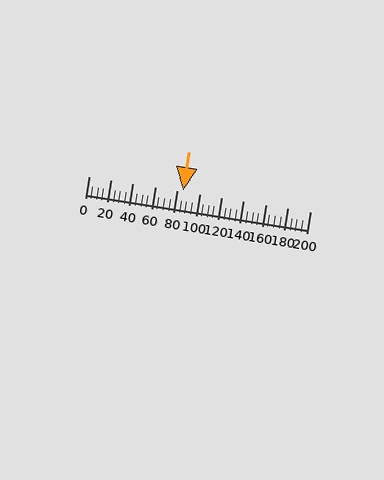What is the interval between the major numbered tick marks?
The major tick marks are spaced 20 units apart.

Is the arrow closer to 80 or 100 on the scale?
The arrow is closer to 80.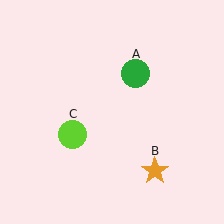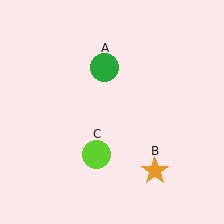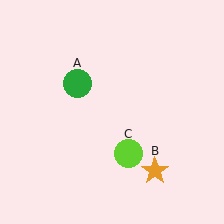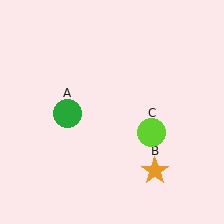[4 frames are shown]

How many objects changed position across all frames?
2 objects changed position: green circle (object A), lime circle (object C).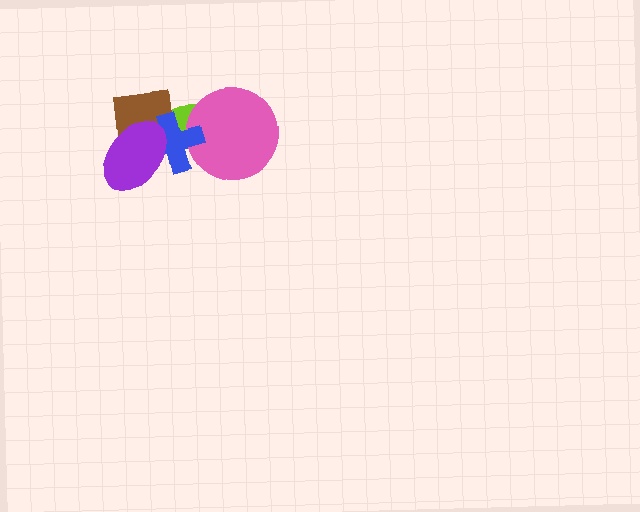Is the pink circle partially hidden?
Yes, it is partially covered by another shape.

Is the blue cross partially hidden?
Yes, it is partially covered by another shape.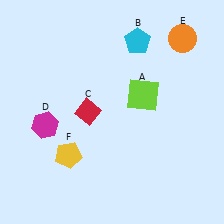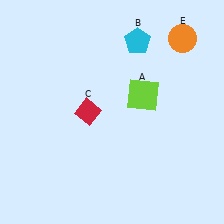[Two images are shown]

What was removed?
The magenta hexagon (D), the yellow pentagon (F) were removed in Image 2.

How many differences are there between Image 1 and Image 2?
There are 2 differences between the two images.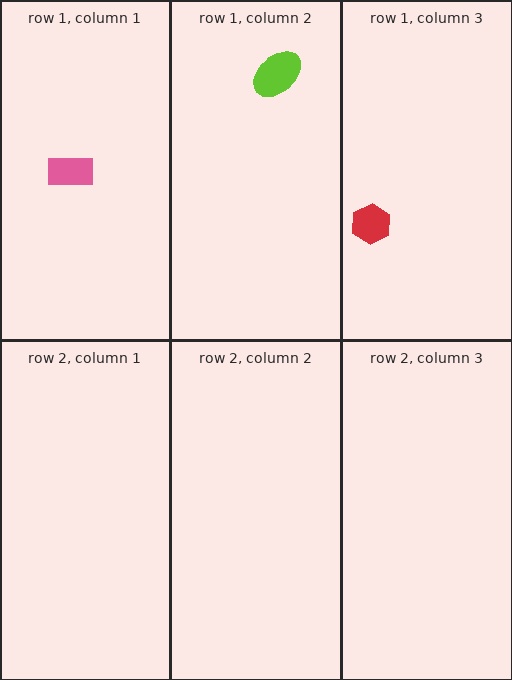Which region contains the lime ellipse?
The row 1, column 2 region.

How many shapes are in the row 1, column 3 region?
1.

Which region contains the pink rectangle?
The row 1, column 1 region.